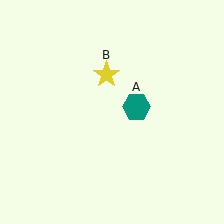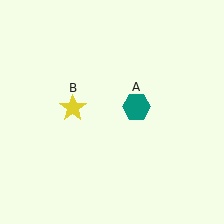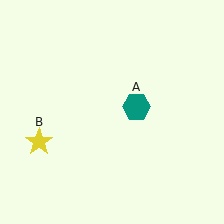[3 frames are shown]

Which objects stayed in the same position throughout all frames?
Teal hexagon (object A) remained stationary.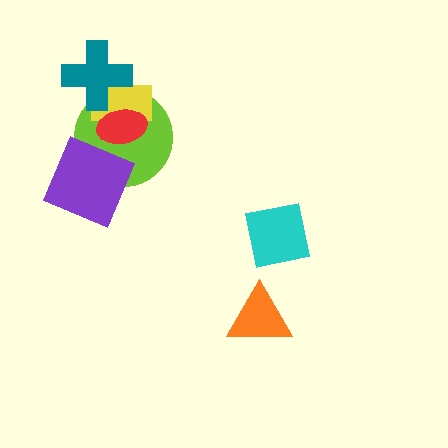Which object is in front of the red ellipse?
The purple diamond is in front of the red ellipse.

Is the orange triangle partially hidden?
No, no other shape covers it.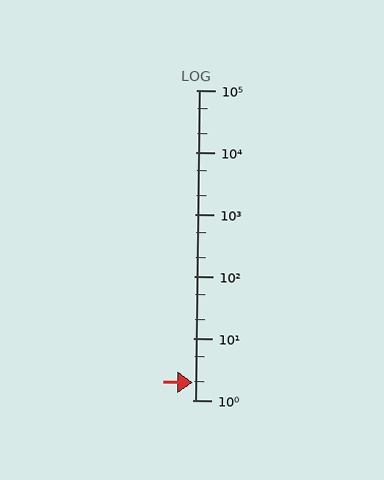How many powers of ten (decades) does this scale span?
The scale spans 5 decades, from 1 to 100000.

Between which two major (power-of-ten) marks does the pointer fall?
The pointer is between 1 and 10.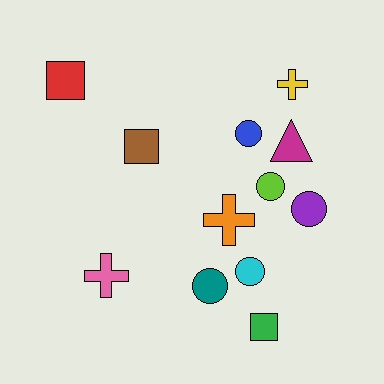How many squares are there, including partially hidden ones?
There are 3 squares.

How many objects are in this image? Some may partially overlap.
There are 12 objects.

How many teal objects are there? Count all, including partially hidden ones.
There is 1 teal object.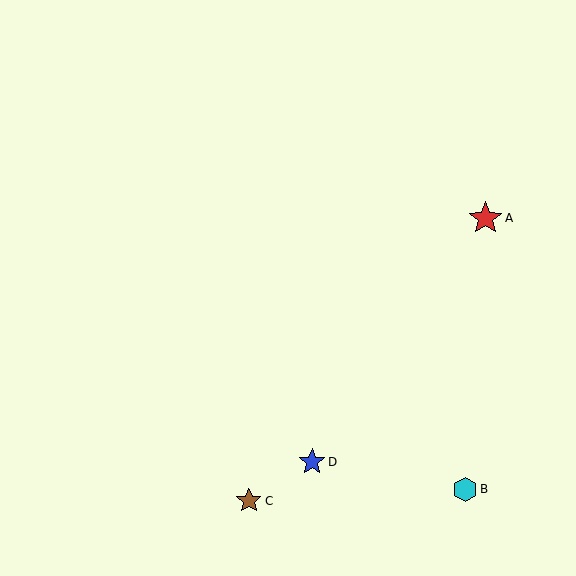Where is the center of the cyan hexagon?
The center of the cyan hexagon is at (465, 489).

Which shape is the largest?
The red star (labeled A) is the largest.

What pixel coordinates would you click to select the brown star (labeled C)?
Click at (249, 501) to select the brown star C.